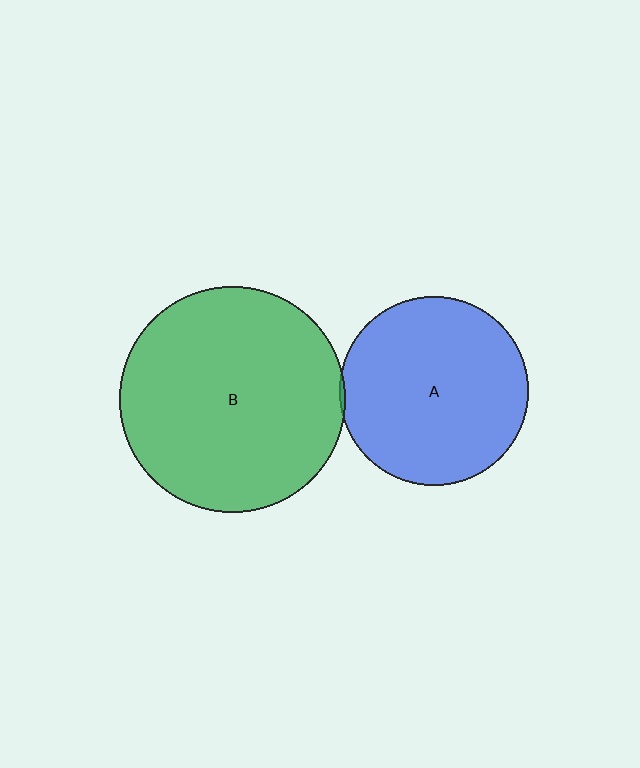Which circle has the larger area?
Circle B (green).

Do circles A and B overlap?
Yes.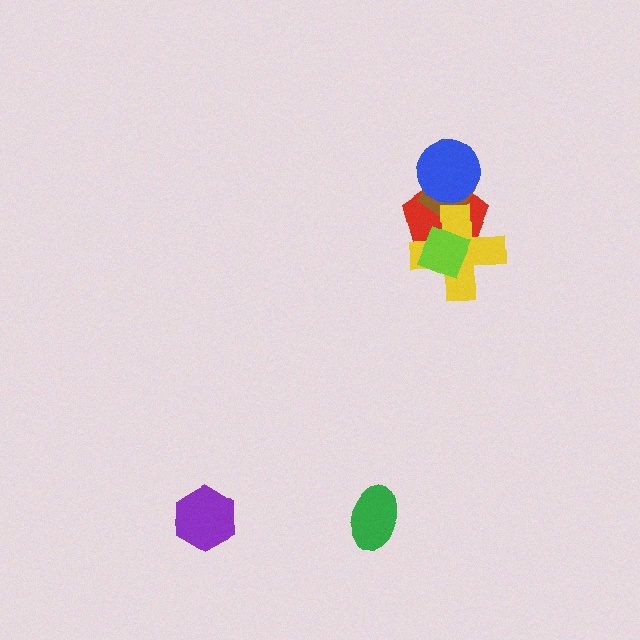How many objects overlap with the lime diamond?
2 objects overlap with the lime diamond.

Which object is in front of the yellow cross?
The lime diamond is in front of the yellow cross.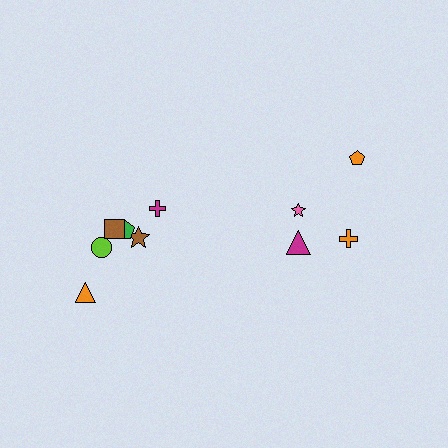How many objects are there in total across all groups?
There are 10 objects.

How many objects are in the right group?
There are 4 objects.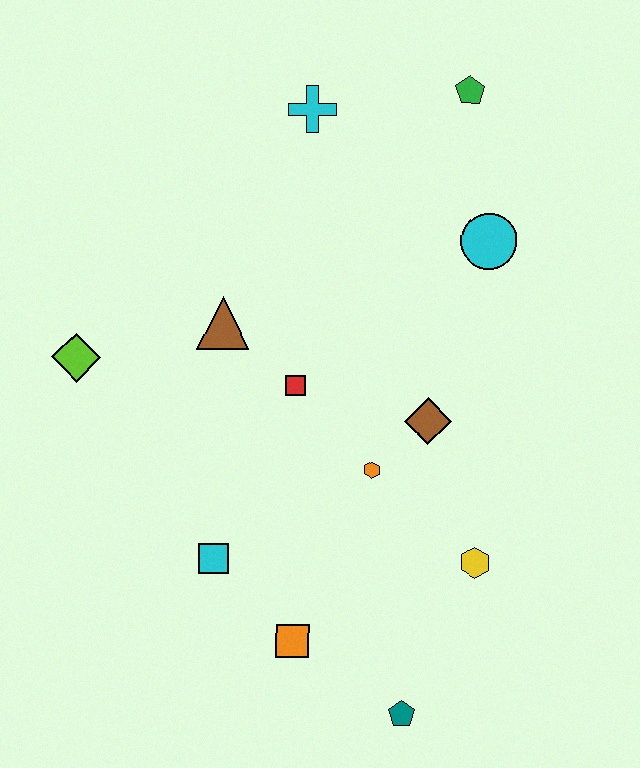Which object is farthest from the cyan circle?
The teal pentagon is farthest from the cyan circle.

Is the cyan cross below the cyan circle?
No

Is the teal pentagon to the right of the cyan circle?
No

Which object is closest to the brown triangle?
The red square is closest to the brown triangle.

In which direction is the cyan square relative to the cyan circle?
The cyan square is below the cyan circle.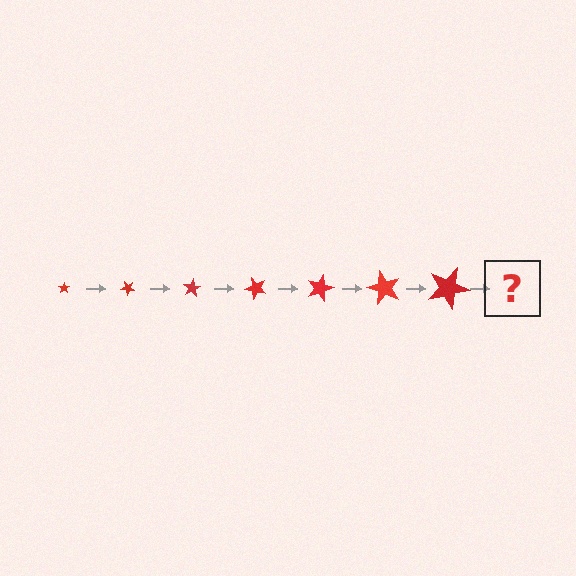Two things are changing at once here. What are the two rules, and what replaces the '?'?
The two rules are that the star grows larger each step and it rotates 40 degrees each step. The '?' should be a star, larger than the previous one and rotated 280 degrees from the start.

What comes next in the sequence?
The next element should be a star, larger than the previous one and rotated 280 degrees from the start.